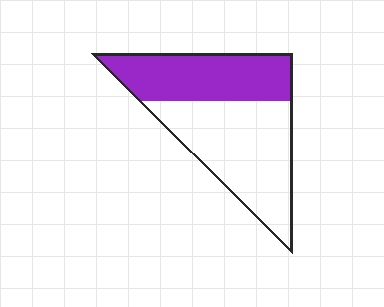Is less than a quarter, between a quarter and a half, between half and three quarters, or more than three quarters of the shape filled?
Between a quarter and a half.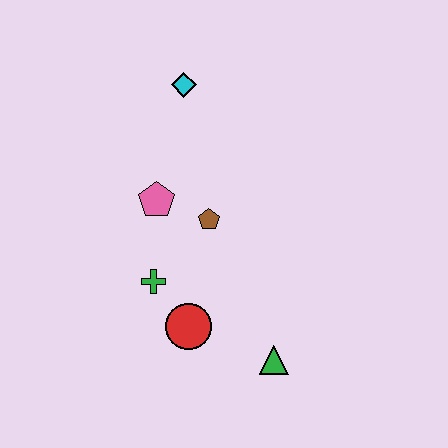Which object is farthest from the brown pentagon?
The green triangle is farthest from the brown pentagon.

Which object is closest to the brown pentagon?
The pink pentagon is closest to the brown pentagon.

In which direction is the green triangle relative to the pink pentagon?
The green triangle is below the pink pentagon.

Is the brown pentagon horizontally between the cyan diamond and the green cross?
No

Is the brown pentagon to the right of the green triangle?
No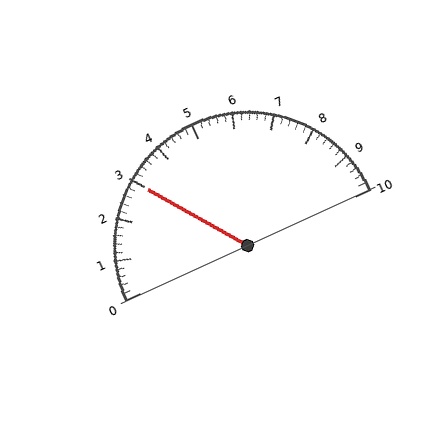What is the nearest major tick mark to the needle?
The nearest major tick mark is 3.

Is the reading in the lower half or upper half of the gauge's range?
The reading is in the lower half of the range (0 to 10).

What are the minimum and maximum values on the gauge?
The gauge ranges from 0 to 10.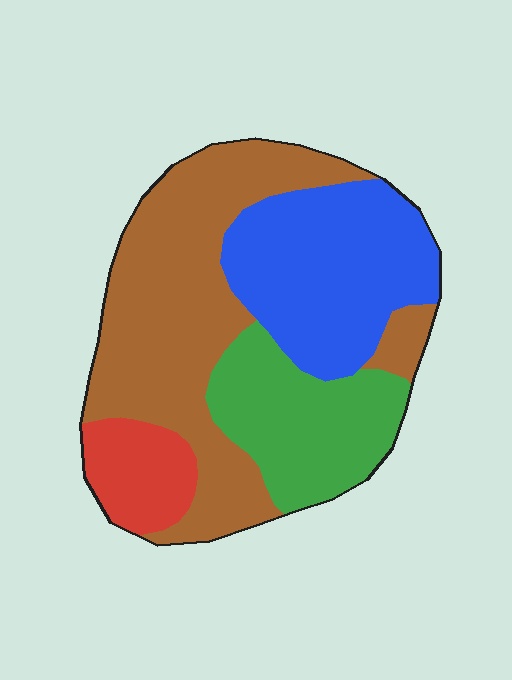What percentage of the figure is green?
Green covers around 20% of the figure.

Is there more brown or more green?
Brown.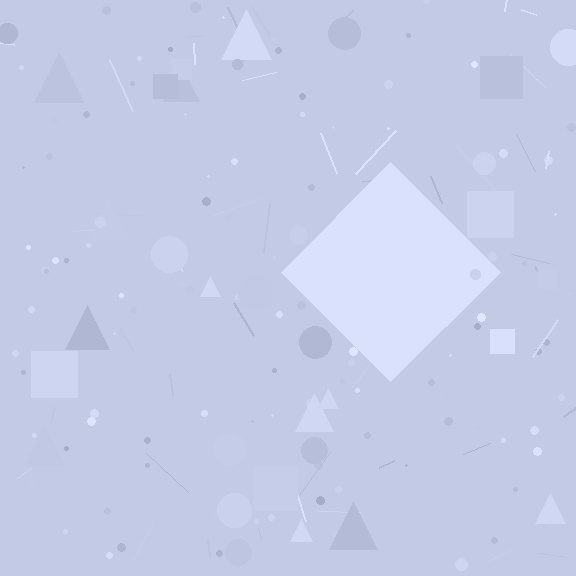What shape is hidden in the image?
A diamond is hidden in the image.